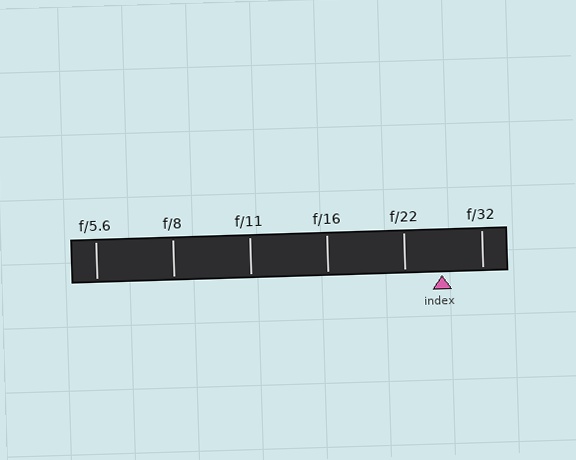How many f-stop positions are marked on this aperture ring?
There are 6 f-stop positions marked.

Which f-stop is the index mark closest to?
The index mark is closest to f/22.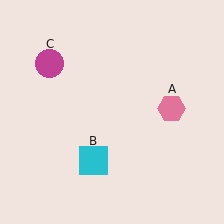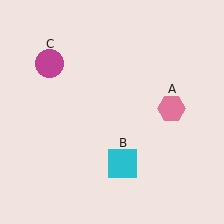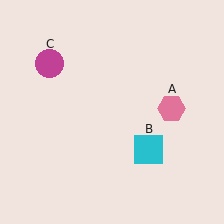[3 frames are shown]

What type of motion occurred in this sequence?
The cyan square (object B) rotated counterclockwise around the center of the scene.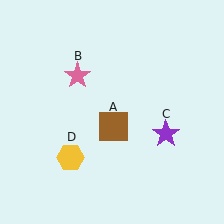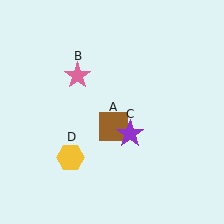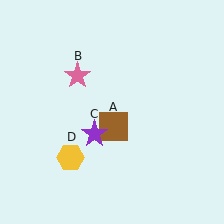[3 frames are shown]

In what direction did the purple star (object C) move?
The purple star (object C) moved left.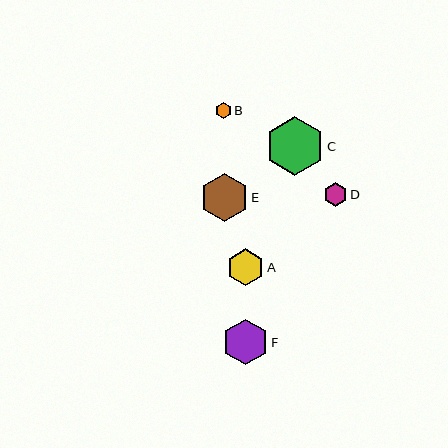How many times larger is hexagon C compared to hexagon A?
Hexagon C is approximately 1.6 times the size of hexagon A.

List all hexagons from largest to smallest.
From largest to smallest: C, E, F, A, D, B.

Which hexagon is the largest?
Hexagon C is the largest with a size of approximately 59 pixels.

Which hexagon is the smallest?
Hexagon B is the smallest with a size of approximately 16 pixels.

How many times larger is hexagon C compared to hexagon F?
Hexagon C is approximately 1.3 times the size of hexagon F.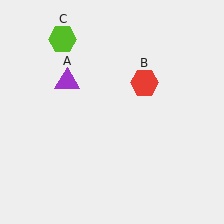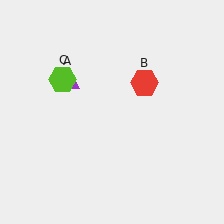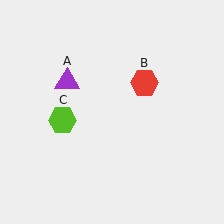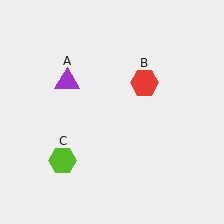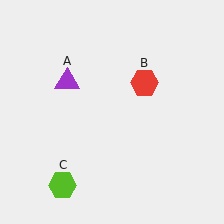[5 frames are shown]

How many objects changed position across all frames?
1 object changed position: lime hexagon (object C).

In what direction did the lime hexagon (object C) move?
The lime hexagon (object C) moved down.